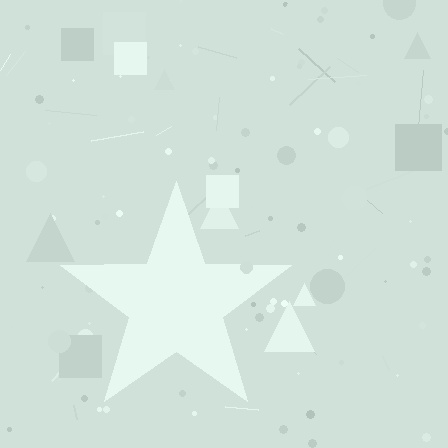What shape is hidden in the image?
A star is hidden in the image.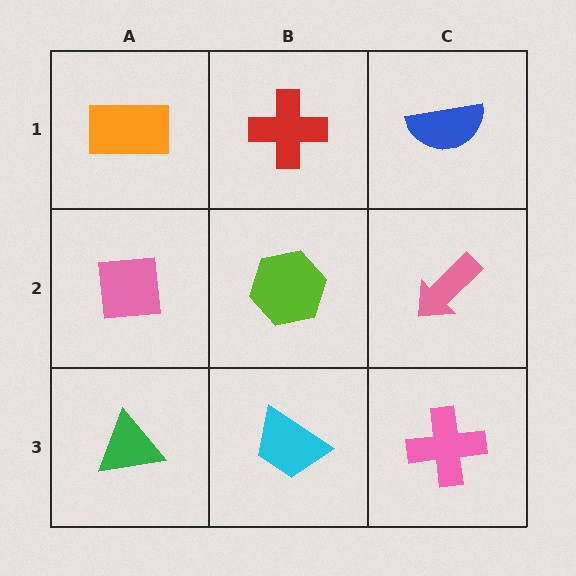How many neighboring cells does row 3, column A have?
2.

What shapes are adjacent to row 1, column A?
A pink square (row 2, column A), a red cross (row 1, column B).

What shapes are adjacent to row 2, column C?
A blue semicircle (row 1, column C), a pink cross (row 3, column C), a lime hexagon (row 2, column B).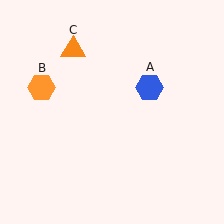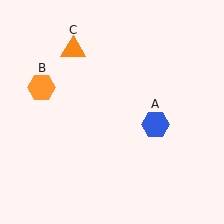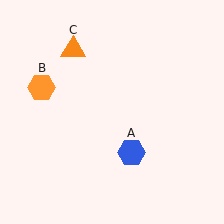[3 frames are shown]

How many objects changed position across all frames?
1 object changed position: blue hexagon (object A).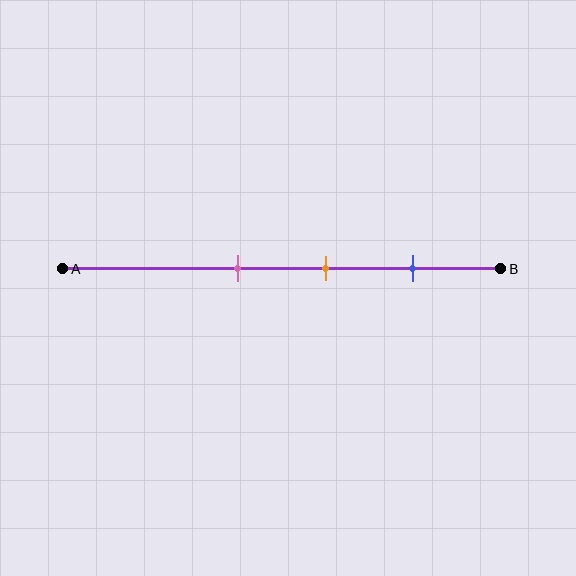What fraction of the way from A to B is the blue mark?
The blue mark is approximately 80% (0.8) of the way from A to B.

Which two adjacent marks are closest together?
The pink and orange marks are the closest adjacent pair.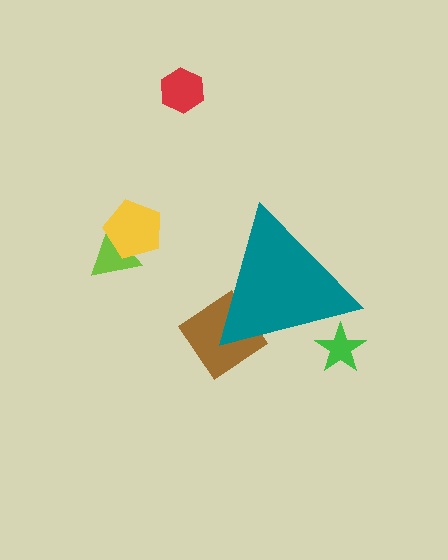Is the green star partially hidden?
Yes, the green star is partially hidden behind the teal triangle.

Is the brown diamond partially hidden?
Yes, the brown diamond is partially hidden behind the teal triangle.